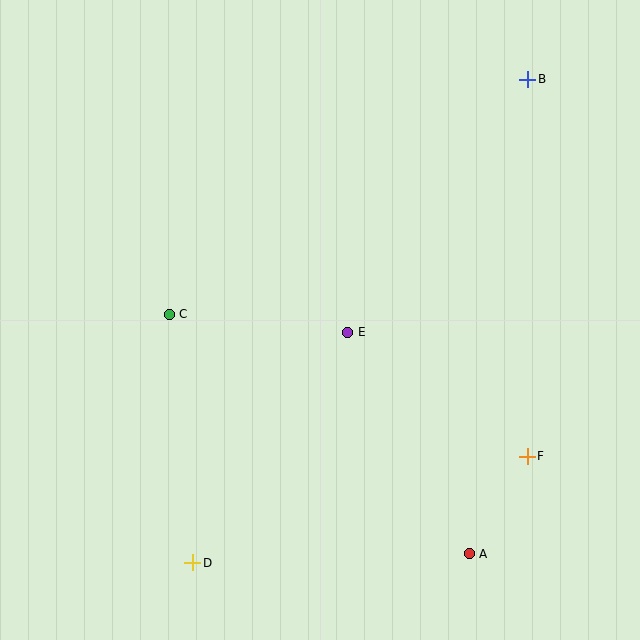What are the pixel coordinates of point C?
Point C is at (169, 314).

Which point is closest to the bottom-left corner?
Point D is closest to the bottom-left corner.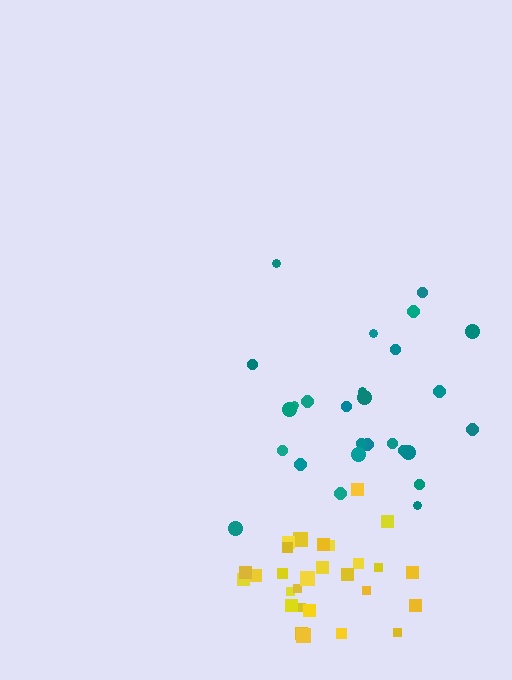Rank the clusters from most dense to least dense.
yellow, teal.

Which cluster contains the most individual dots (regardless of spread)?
Yellow (28).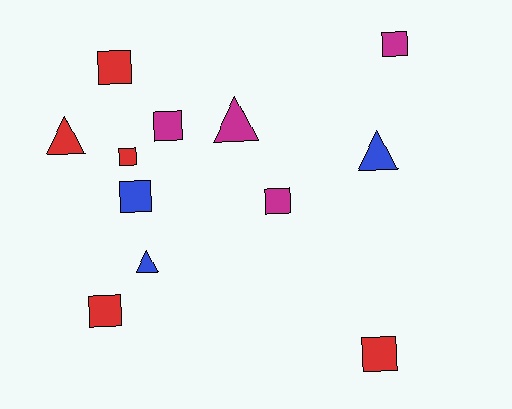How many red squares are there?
There are 4 red squares.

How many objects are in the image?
There are 12 objects.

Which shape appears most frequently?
Square, with 8 objects.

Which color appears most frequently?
Red, with 5 objects.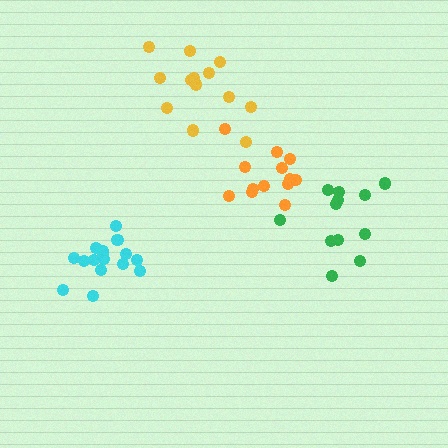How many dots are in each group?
Group 1: 14 dots, Group 2: 13 dots, Group 3: 12 dots, Group 4: 17 dots (56 total).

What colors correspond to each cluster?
The clusters are colored: orange, yellow, green, cyan.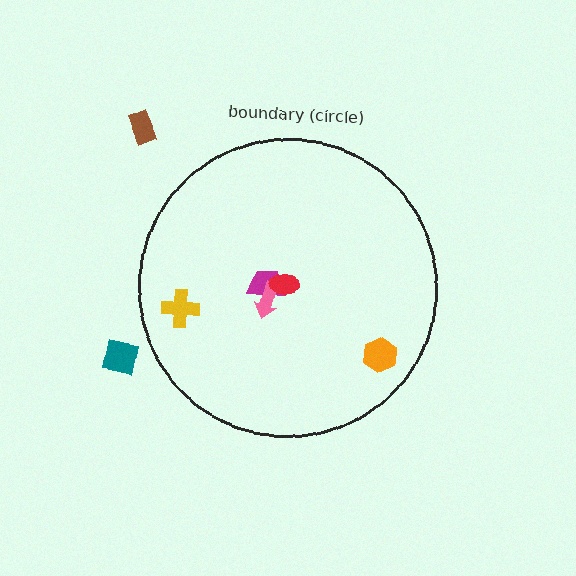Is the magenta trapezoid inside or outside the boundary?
Inside.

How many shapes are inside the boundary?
5 inside, 2 outside.